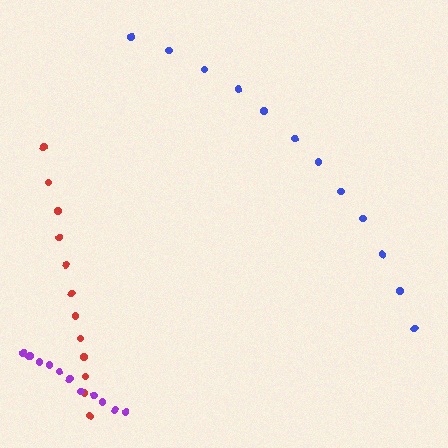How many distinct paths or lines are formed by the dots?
There are 3 distinct paths.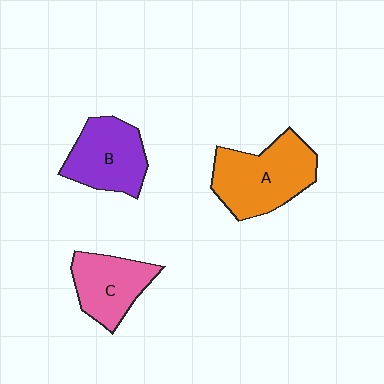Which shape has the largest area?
Shape A (orange).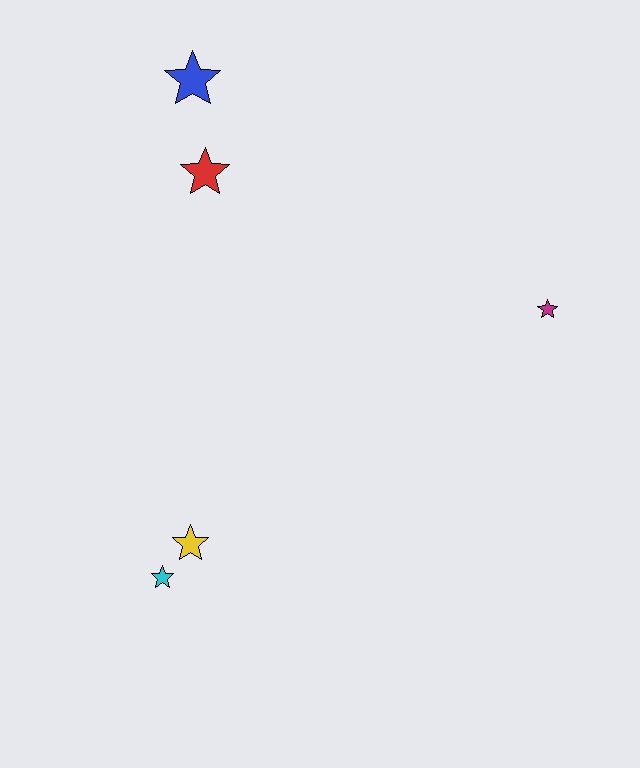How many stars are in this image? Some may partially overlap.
There are 5 stars.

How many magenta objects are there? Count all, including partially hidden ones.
There is 1 magenta object.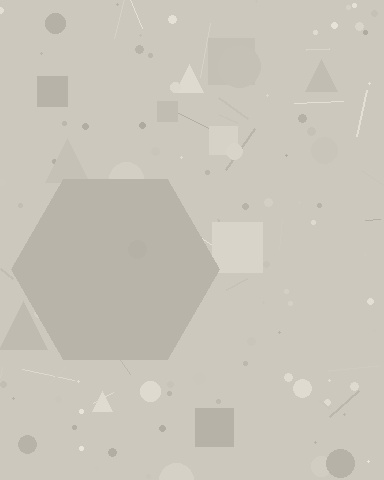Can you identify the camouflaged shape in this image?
The camouflaged shape is a hexagon.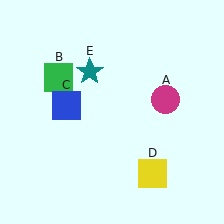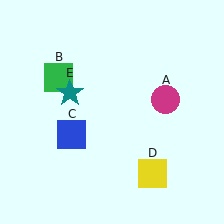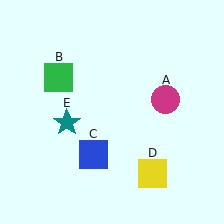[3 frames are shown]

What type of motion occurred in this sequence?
The blue square (object C), teal star (object E) rotated counterclockwise around the center of the scene.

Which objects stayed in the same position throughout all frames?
Magenta circle (object A) and green square (object B) and yellow square (object D) remained stationary.